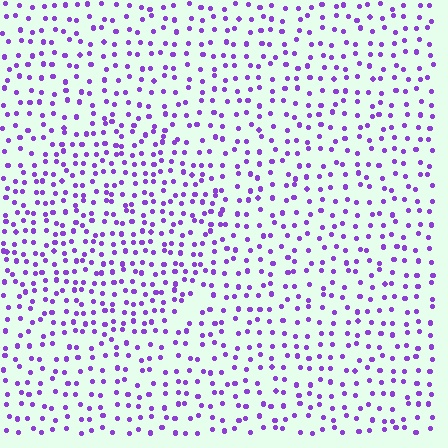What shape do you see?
I see a circle.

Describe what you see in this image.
The image contains small purple elements arranged at two different densities. A circle-shaped region is visible where the elements are more densely packed than the surrounding area.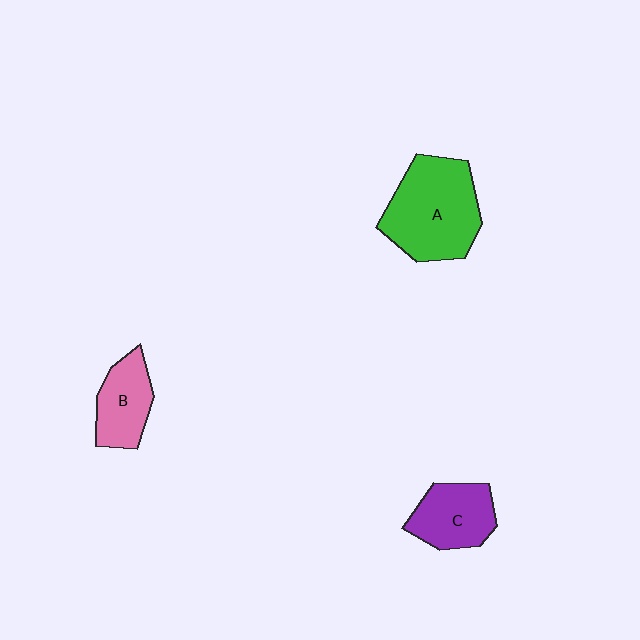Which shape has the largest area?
Shape A (green).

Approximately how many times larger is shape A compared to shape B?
Approximately 1.9 times.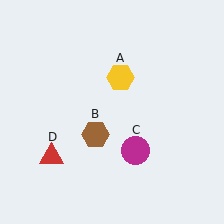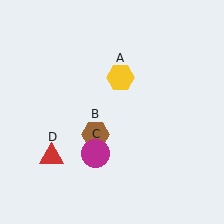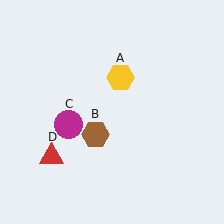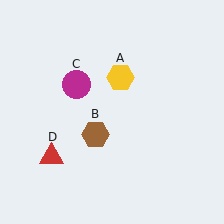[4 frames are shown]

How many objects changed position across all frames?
1 object changed position: magenta circle (object C).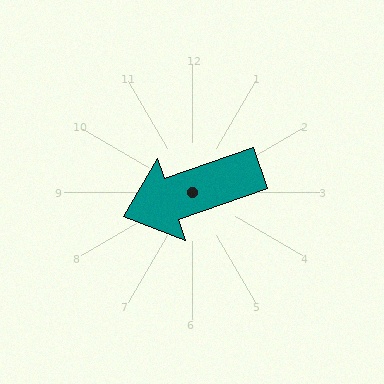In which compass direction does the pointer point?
West.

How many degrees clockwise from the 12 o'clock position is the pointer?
Approximately 251 degrees.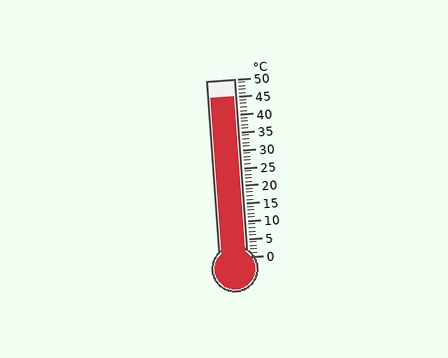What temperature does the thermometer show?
The thermometer shows approximately 45°C.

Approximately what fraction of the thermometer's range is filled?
The thermometer is filled to approximately 90% of its range.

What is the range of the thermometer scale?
The thermometer scale ranges from 0°C to 50°C.